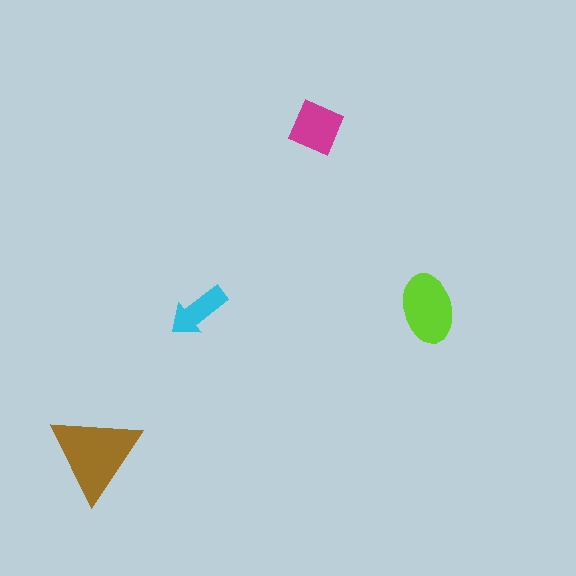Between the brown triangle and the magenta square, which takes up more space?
The brown triangle.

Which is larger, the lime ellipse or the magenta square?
The lime ellipse.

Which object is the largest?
The brown triangle.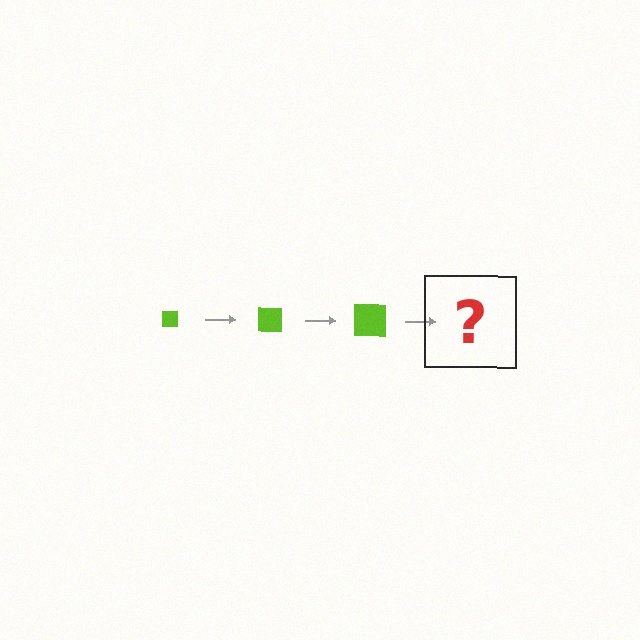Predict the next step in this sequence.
The next step is a lime square, larger than the previous one.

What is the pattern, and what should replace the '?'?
The pattern is that the square gets progressively larger each step. The '?' should be a lime square, larger than the previous one.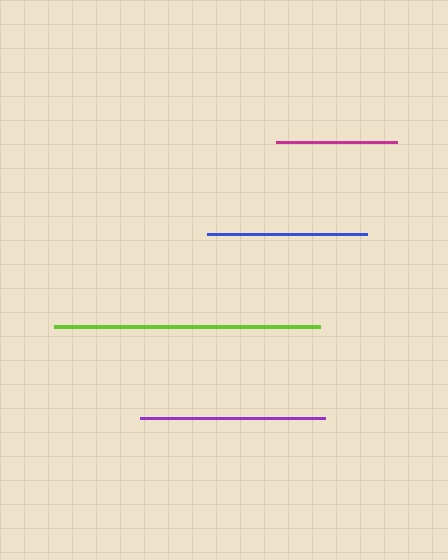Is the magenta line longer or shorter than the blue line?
The blue line is longer than the magenta line.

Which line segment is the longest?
The lime line is the longest at approximately 265 pixels.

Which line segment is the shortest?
The magenta line is the shortest at approximately 121 pixels.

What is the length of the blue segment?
The blue segment is approximately 160 pixels long.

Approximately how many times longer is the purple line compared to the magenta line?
The purple line is approximately 1.5 times the length of the magenta line.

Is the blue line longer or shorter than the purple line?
The purple line is longer than the blue line.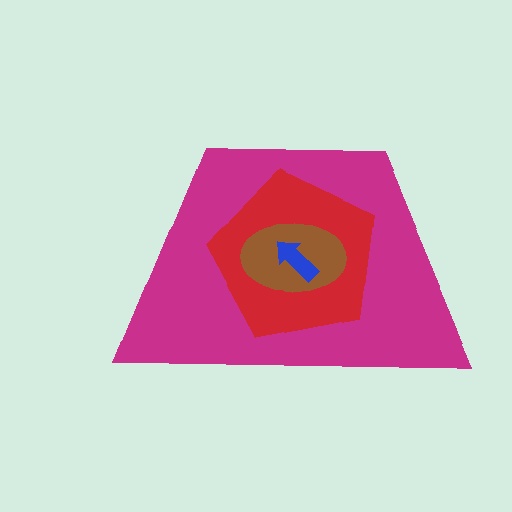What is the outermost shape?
The magenta trapezoid.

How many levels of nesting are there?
4.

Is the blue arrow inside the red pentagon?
Yes.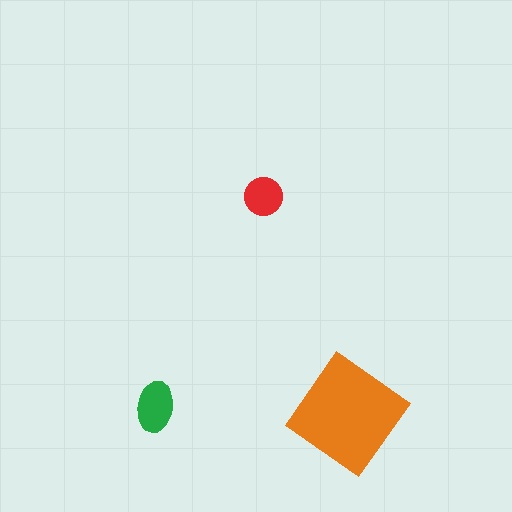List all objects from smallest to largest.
The red circle, the green ellipse, the orange diamond.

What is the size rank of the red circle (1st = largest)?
3rd.